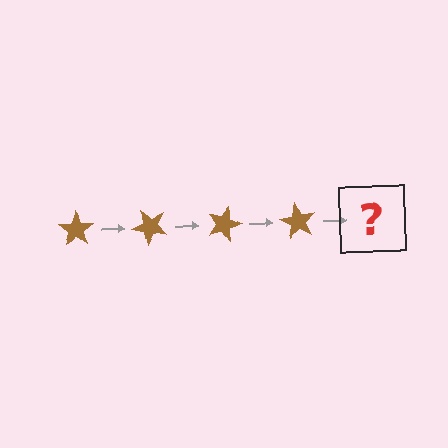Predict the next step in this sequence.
The next step is a brown star rotated 180 degrees.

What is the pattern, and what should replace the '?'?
The pattern is that the star rotates 45 degrees each step. The '?' should be a brown star rotated 180 degrees.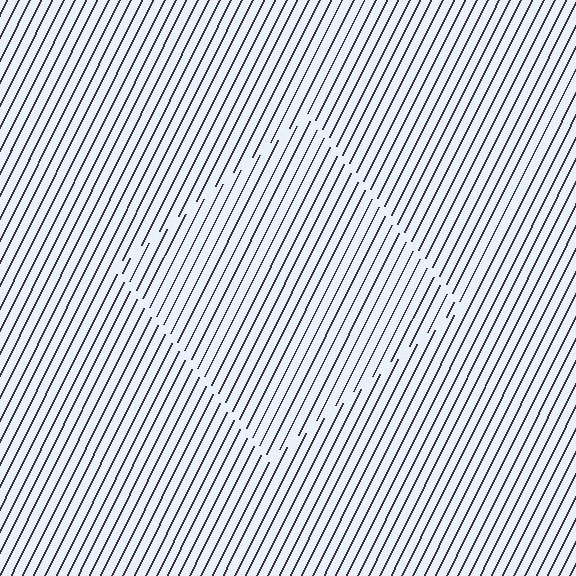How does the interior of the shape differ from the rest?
The interior of the shape contains the same grating, shifted by half a period — the contour is defined by the phase discontinuity where line-ends from the inner and outer gratings abut.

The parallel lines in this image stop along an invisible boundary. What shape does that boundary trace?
An illusory square. The interior of the shape contains the same grating, shifted by half a period — the contour is defined by the phase discontinuity where line-ends from the inner and outer gratings abut.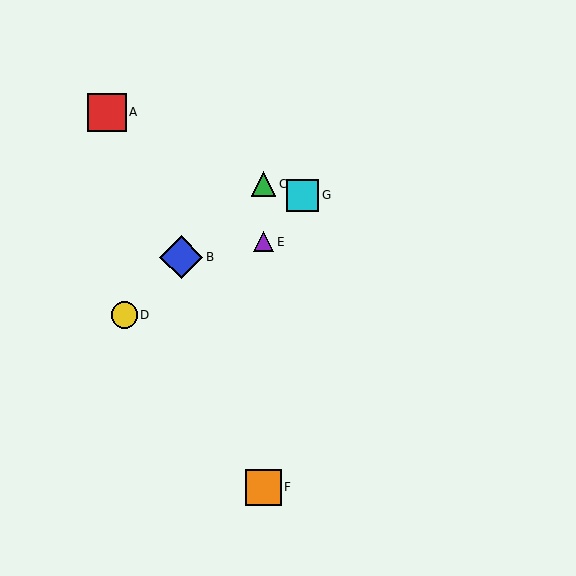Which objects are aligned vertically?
Objects C, E, F are aligned vertically.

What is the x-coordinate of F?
Object F is at x≈264.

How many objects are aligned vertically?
3 objects (C, E, F) are aligned vertically.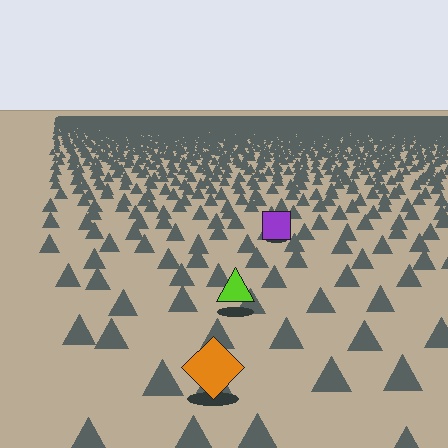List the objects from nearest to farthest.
From nearest to farthest: the orange diamond, the lime triangle, the purple square.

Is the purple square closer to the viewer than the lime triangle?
No. The lime triangle is closer — you can tell from the texture gradient: the ground texture is coarser near it.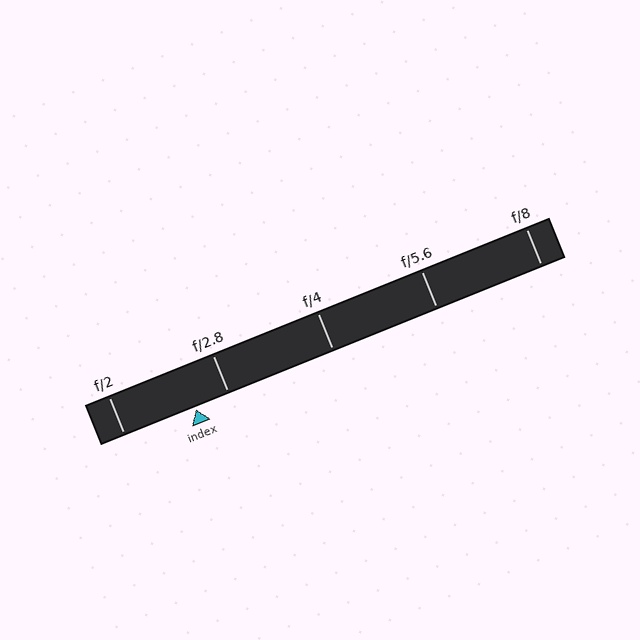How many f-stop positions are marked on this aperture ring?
There are 5 f-stop positions marked.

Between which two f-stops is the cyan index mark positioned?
The index mark is between f/2 and f/2.8.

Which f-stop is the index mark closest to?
The index mark is closest to f/2.8.